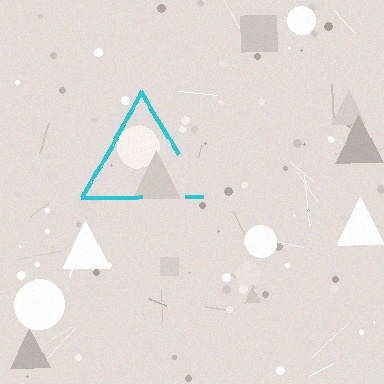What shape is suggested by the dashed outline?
The dashed outline suggests a triangle.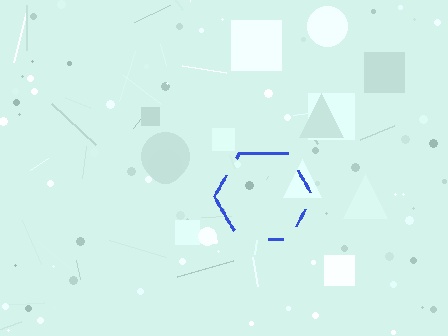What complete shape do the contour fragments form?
The contour fragments form a hexagon.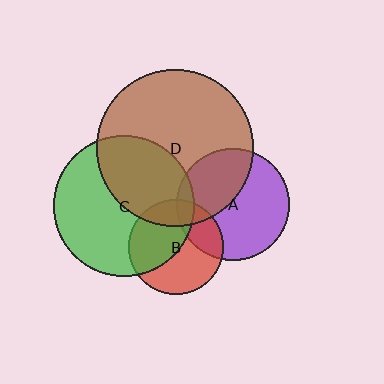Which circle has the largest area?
Circle D (brown).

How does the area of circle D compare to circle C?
Approximately 1.2 times.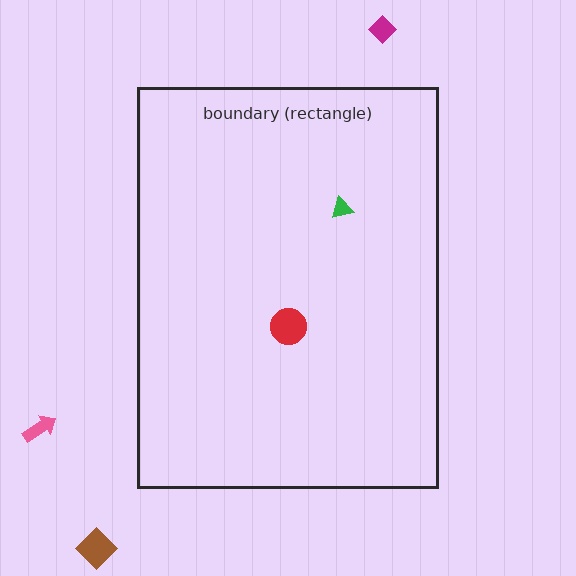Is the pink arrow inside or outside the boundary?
Outside.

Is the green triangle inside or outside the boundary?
Inside.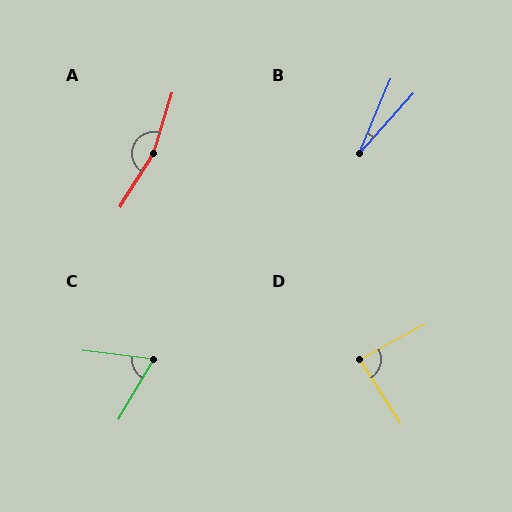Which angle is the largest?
A, at approximately 165 degrees.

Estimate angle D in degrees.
Approximately 86 degrees.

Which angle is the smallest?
B, at approximately 19 degrees.